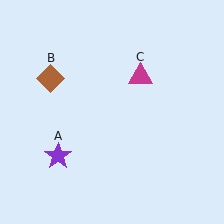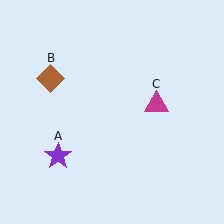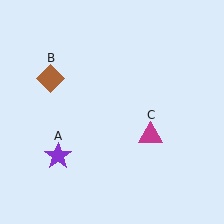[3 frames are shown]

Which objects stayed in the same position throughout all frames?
Purple star (object A) and brown diamond (object B) remained stationary.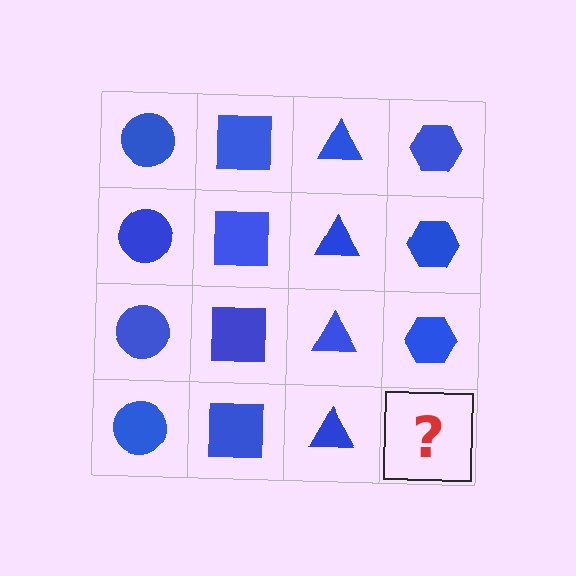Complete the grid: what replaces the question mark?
The question mark should be replaced with a blue hexagon.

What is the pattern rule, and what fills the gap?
The rule is that each column has a consistent shape. The gap should be filled with a blue hexagon.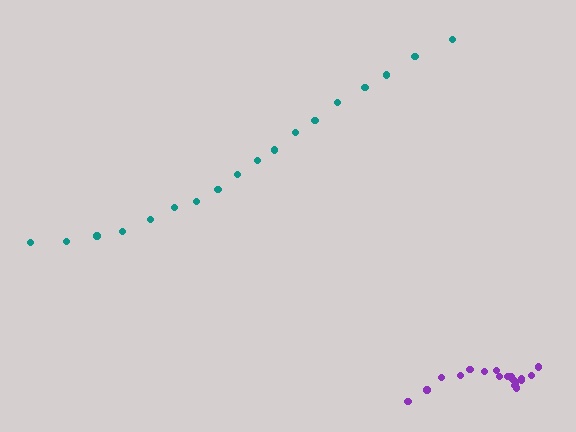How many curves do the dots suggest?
There are 2 distinct paths.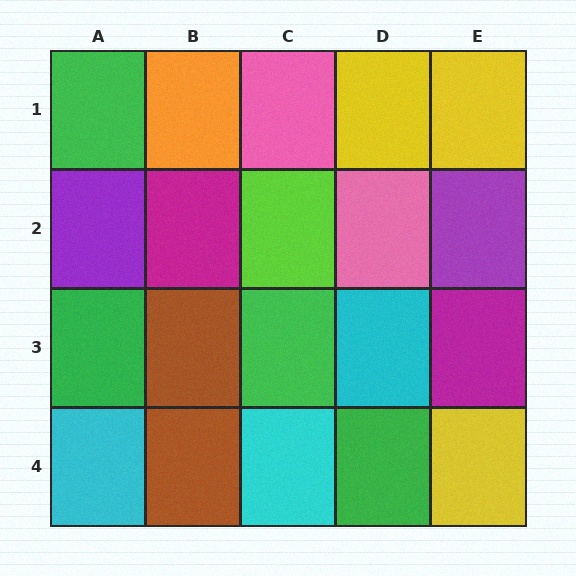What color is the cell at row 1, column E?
Yellow.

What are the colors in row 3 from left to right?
Green, brown, green, cyan, magenta.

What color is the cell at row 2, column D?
Pink.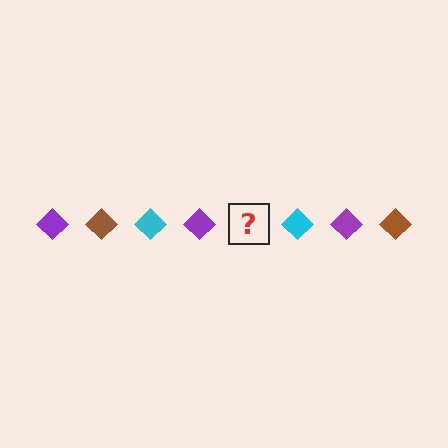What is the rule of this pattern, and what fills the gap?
The rule is that the pattern cycles through purple, brown, cyan diamonds. The gap should be filled with a brown diamond.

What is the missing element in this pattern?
The missing element is a brown diamond.